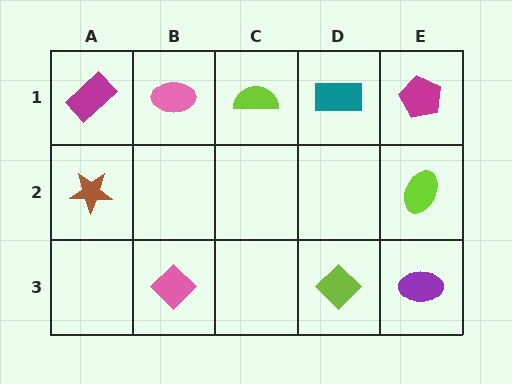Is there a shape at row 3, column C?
No, that cell is empty.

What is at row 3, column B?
A pink diamond.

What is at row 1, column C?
A lime semicircle.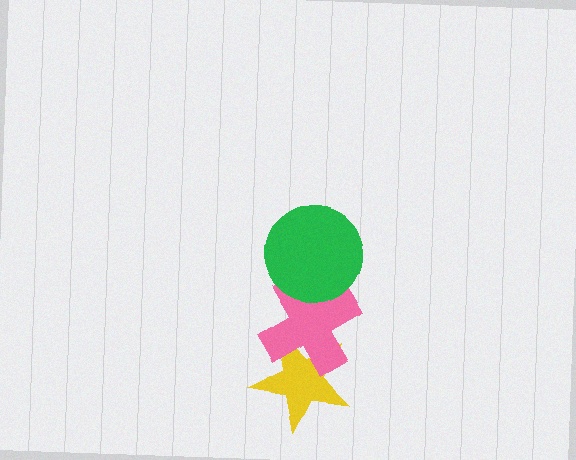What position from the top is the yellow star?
The yellow star is 3rd from the top.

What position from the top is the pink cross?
The pink cross is 2nd from the top.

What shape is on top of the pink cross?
The green circle is on top of the pink cross.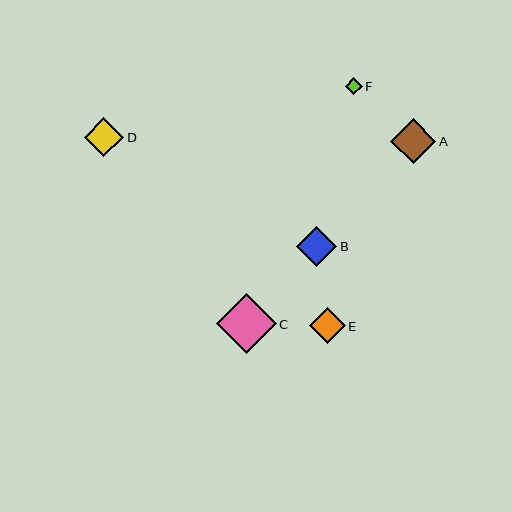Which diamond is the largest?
Diamond C is the largest with a size of approximately 60 pixels.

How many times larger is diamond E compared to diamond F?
Diamond E is approximately 2.1 times the size of diamond F.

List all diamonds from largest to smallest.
From largest to smallest: C, A, B, D, E, F.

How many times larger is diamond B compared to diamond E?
Diamond B is approximately 1.1 times the size of diamond E.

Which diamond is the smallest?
Diamond F is the smallest with a size of approximately 17 pixels.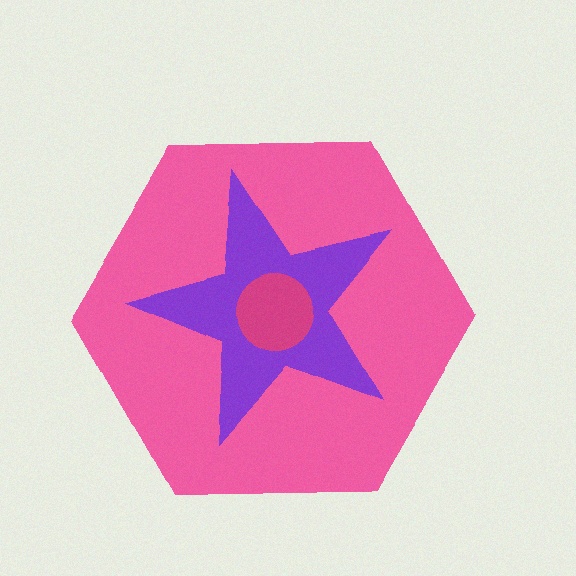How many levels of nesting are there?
3.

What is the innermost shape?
The magenta circle.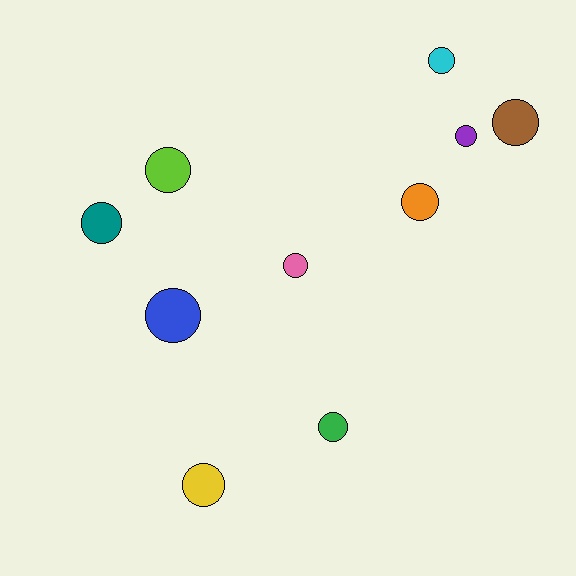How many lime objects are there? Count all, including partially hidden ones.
There is 1 lime object.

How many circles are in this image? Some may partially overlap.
There are 10 circles.